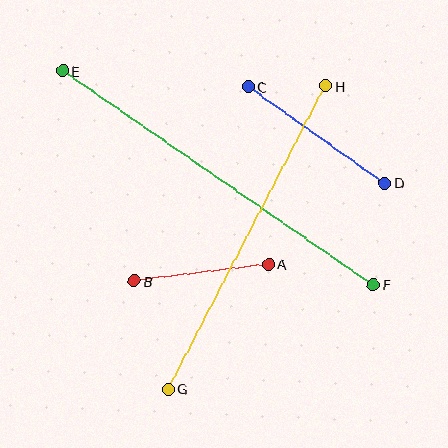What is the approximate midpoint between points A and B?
The midpoint is at approximately (201, 272) pixels.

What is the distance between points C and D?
The distance is approximately 167 pixels.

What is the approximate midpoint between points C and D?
The midpoint is at approximately (316, 135) pixels.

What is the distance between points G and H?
The distance is approximately 341 pixels.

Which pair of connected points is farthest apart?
Points E and F are farthest apart.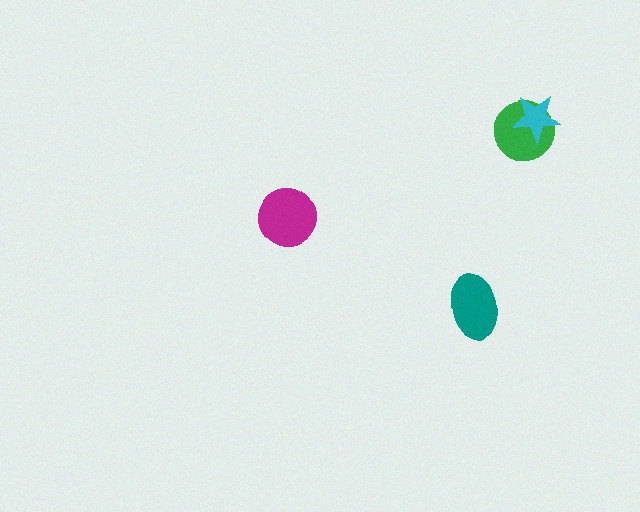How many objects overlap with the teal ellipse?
0 objects overlap with the teal ellipse.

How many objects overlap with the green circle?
1 object overlaps with the green circle.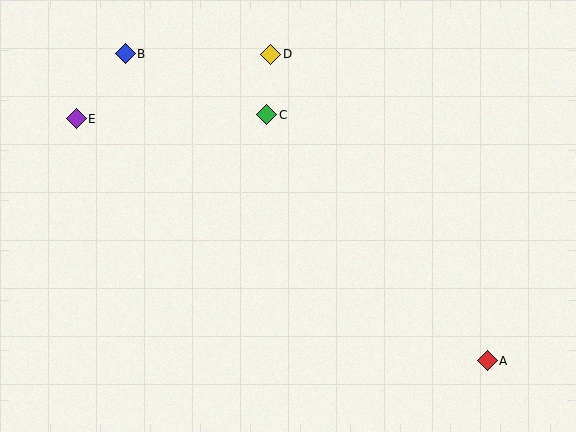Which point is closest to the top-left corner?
Point B is closest to the top-left corner.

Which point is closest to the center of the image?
Point C at (267, 115) is closest to the center.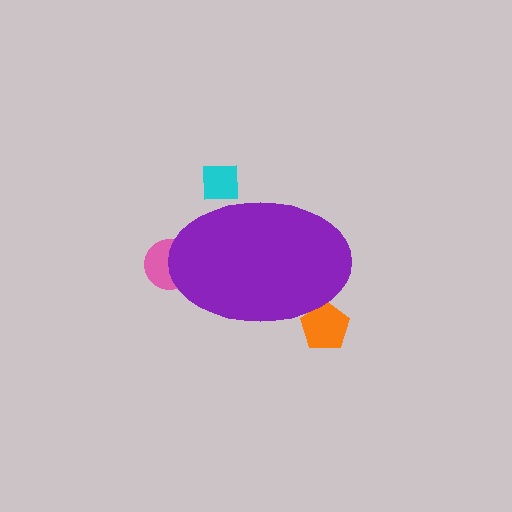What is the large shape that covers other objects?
A purple ellipse.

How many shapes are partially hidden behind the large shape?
3 shapes are partially hidden.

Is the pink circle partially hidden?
Yes, the pink circle is partially hidden behind the purple ellipse.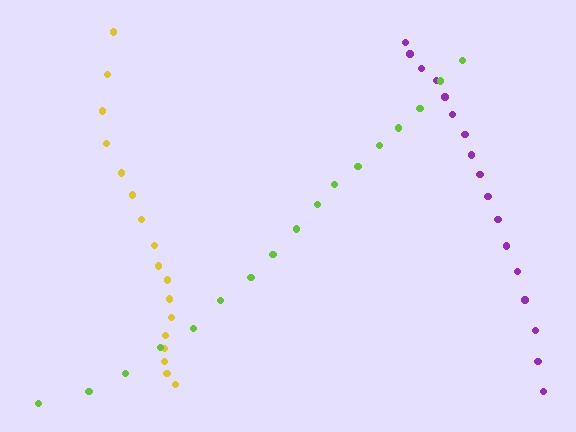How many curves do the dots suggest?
There are 3 distinct paths.